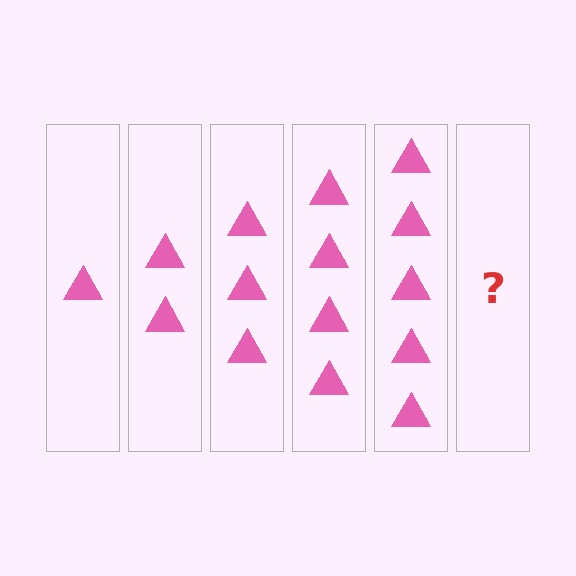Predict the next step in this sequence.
The next step is 6 triangles.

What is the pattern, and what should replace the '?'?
The pattern is that each step adds one more triangle. The '?' should be 6 triangles.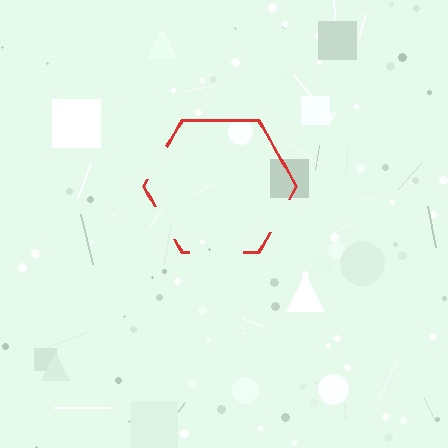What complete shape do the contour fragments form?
The contour fragments form a hexagon.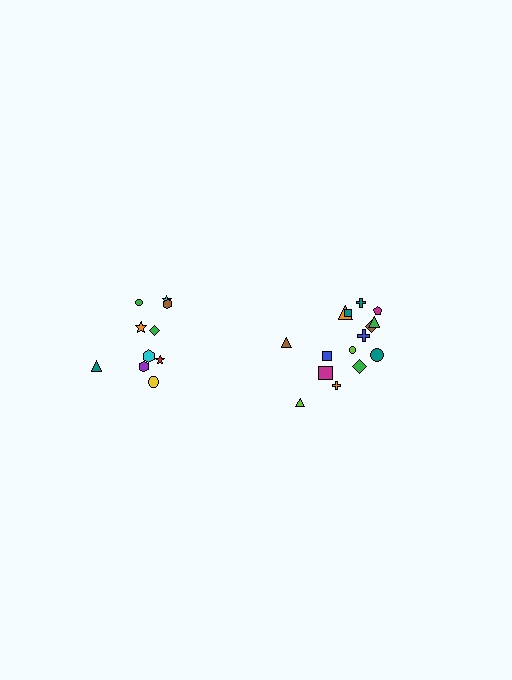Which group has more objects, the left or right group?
The right group.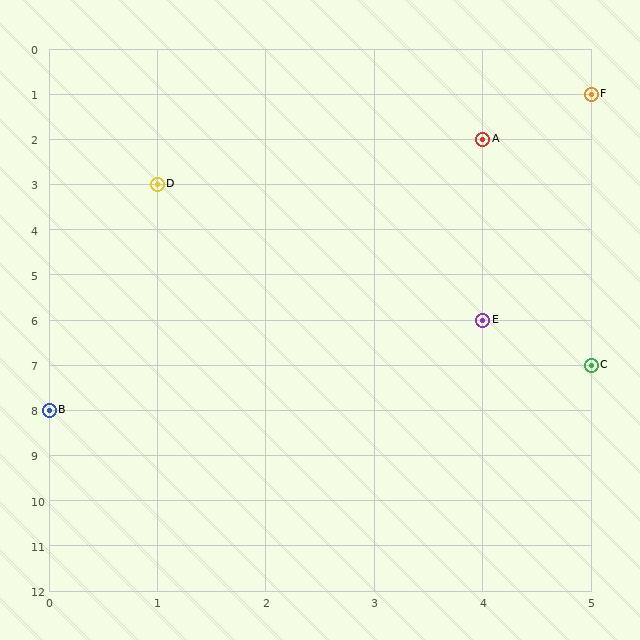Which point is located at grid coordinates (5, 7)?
Point C is at (5, 7).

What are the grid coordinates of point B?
Point B is at grid coordinates (0, 8).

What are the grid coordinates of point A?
Point A is at grid coordinates (4, 2).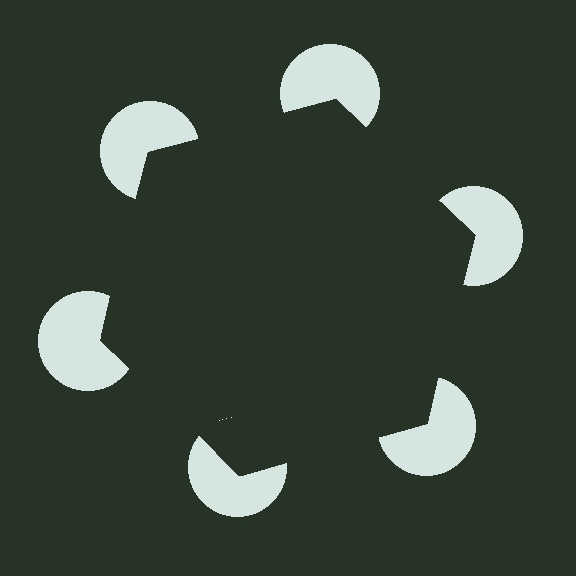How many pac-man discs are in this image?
There are 6 — one at each vertex of the illusory hexagon.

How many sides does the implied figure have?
6 sides.